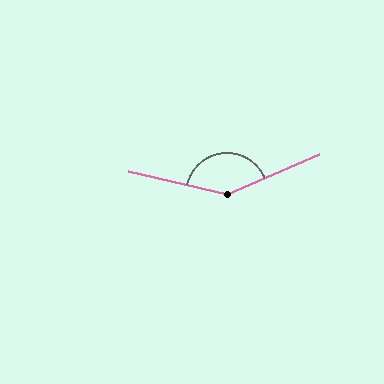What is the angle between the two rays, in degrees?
Approximately 143 degrees.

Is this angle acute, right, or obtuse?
It is obtuse.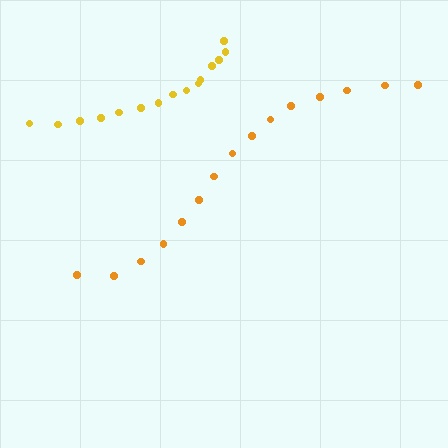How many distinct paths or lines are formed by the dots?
There are 2 distinct paths.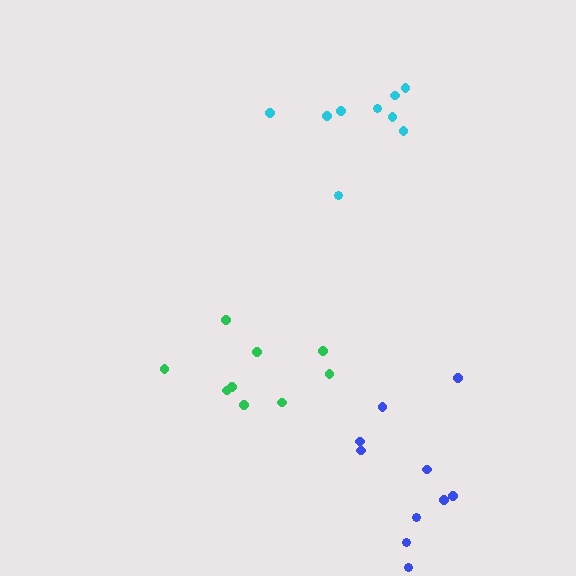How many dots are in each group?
Group 1: 10 dots, Group 2: 9 dots, Group 3: 9 dots (28 total).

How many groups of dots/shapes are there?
There are 3 groups.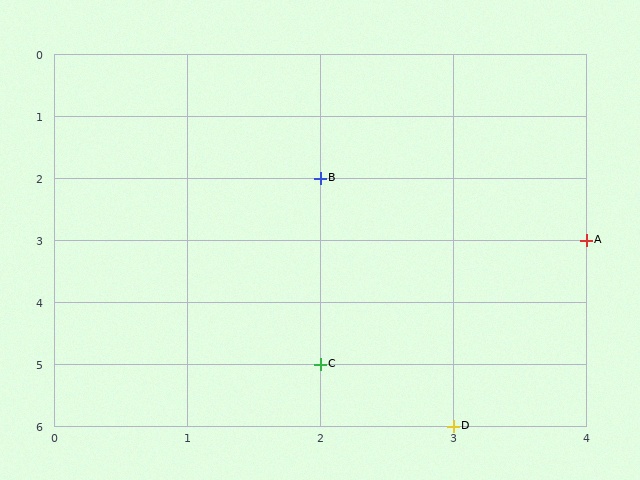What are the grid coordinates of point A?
Point A is at grid coordinates (4, 3).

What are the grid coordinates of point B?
Point B is at grid coordinates (2, 2).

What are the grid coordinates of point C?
Point C is at grid coordinates (2, 5).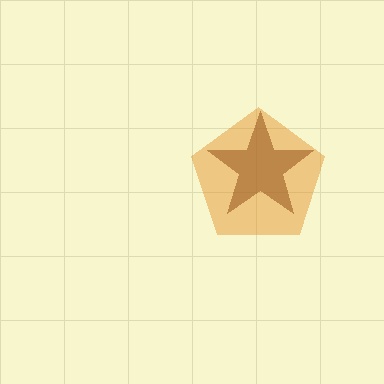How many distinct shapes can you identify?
There are 2 distinct shapes: an orange pentagon, a brown star.